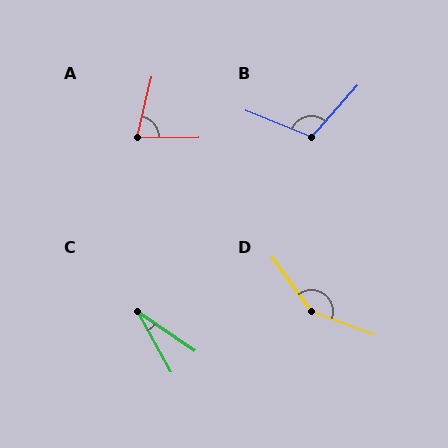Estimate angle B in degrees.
Approximately 110 degrees.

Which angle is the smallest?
C, at approximately 27 degrees.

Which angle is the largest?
D, at approximately 147 degrees.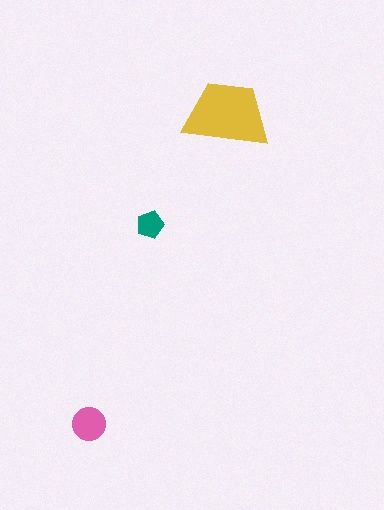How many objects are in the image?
There are 3 objects in the image.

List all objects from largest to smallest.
The yellow trapezoid, the pink circle, the teal pentagon.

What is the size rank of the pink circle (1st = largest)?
2nd.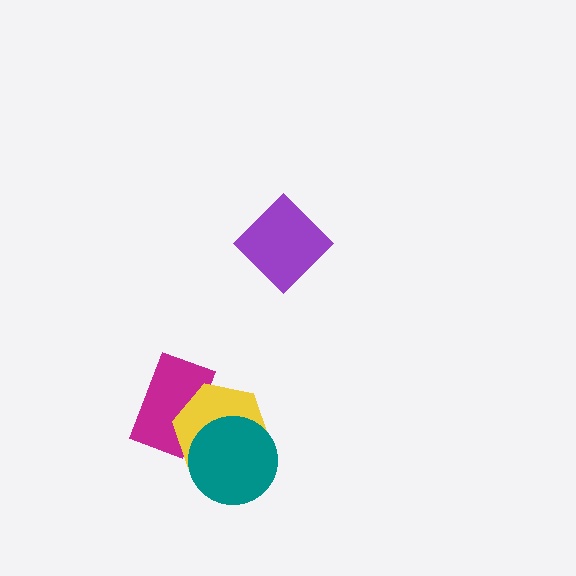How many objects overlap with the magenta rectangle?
1 object overlaps with the magenta rectangle.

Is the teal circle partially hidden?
No, no other shape covers it.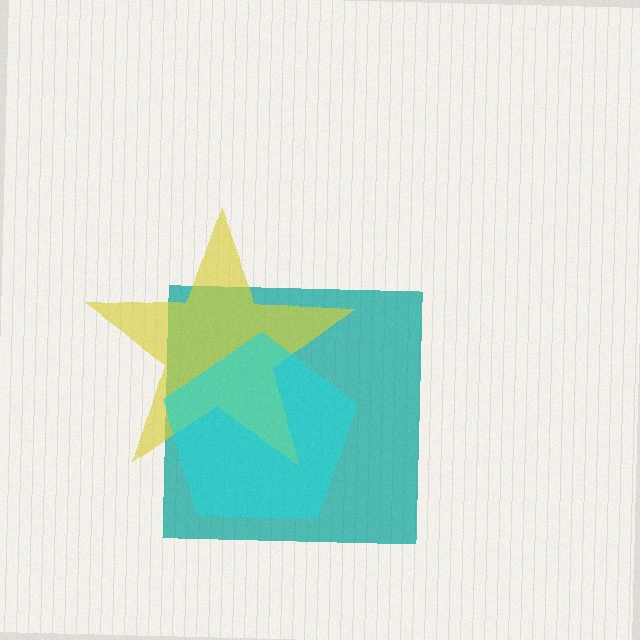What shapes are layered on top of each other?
The layered shapes are: a teal square, a yellow star, a cyan pentagon.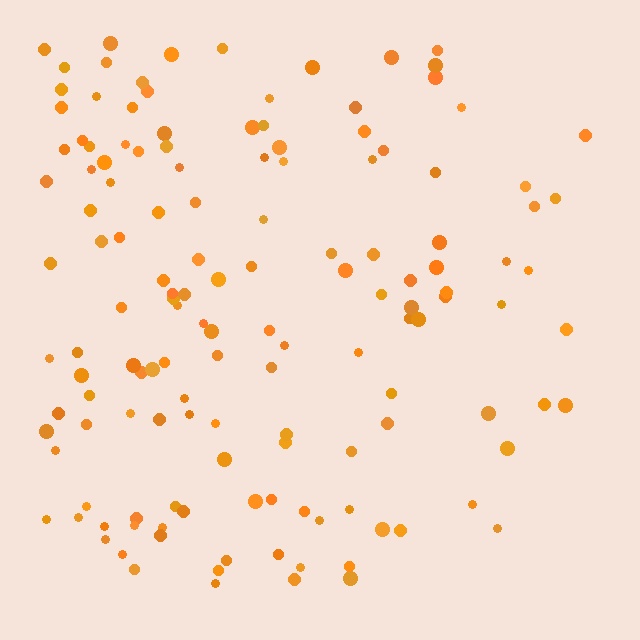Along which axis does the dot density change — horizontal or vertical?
Horizontal.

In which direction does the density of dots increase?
From right to left, with the left side densest.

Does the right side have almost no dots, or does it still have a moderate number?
Still a moderate number, just noticeably fewer than the left.